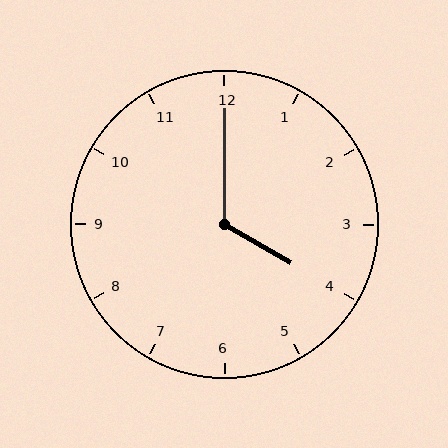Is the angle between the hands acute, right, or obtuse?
It is obtuse.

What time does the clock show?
4:00.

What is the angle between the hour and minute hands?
Approximately 120 degrees.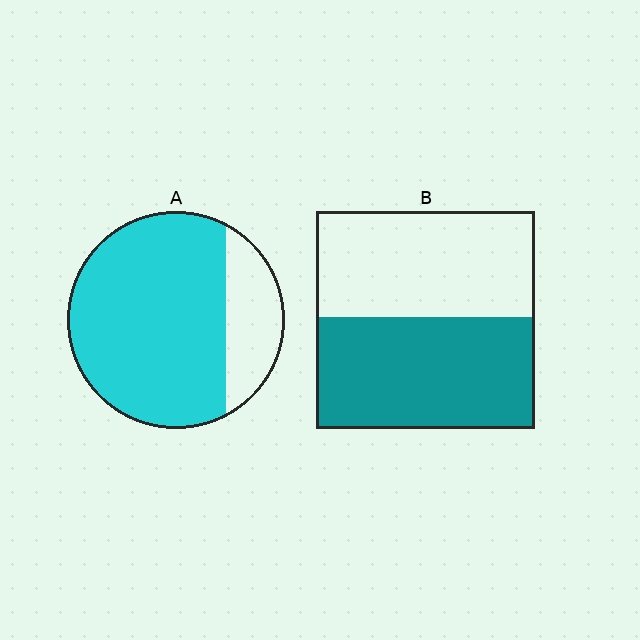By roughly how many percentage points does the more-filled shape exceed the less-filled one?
By roughly 25 percentage points (A over B).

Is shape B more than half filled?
Roughly half.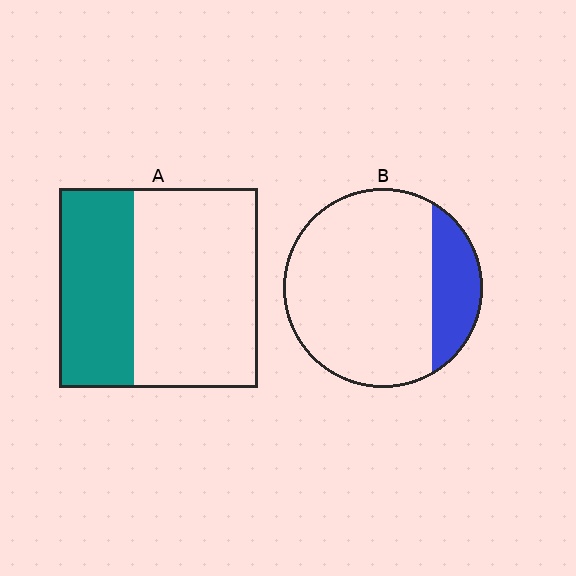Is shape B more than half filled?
No.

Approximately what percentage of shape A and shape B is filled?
A is approximately 40% and B is approximately 20%.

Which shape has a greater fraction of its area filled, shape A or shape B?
Shape A.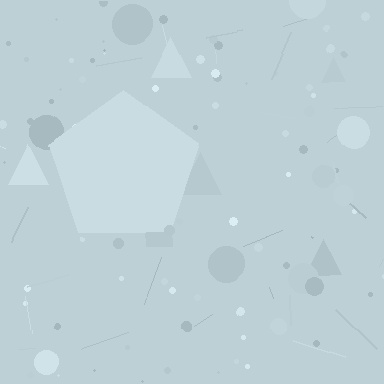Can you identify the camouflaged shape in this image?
The camouflaged shape is a pentagon.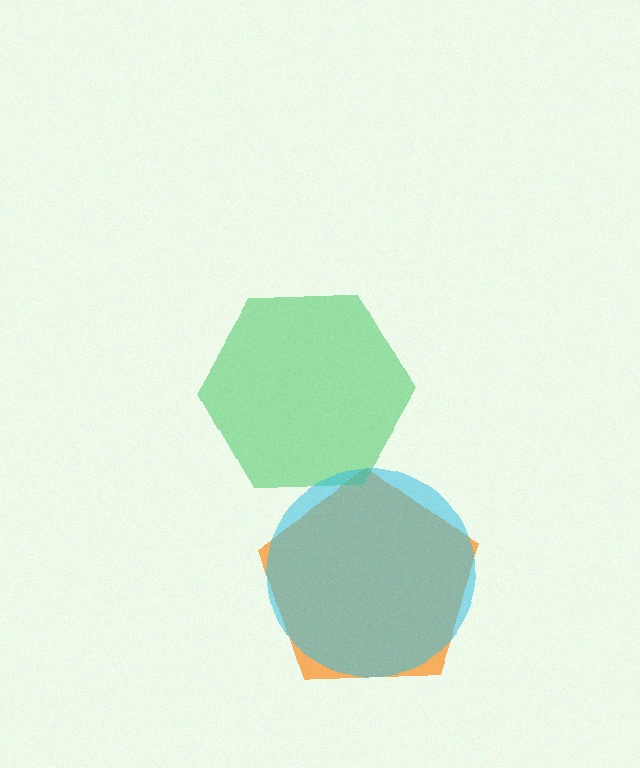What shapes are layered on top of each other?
The layered shapes are: an orange pentagon, a green hexagon, a cyan circle.